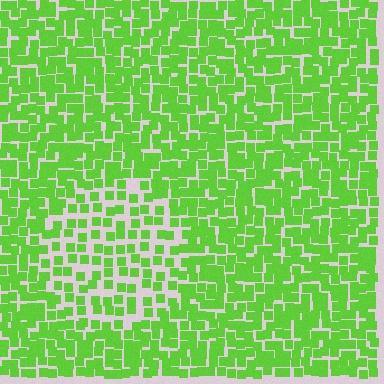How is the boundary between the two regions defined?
The boundary is defined by a change in element density (approximately 1.8x ratio). All elements are the same color, size, and shape.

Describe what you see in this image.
The image contains small lime elements arranged at two different densities. A circle-shaped region is visible where the elements are less densely packed than the surrounding area.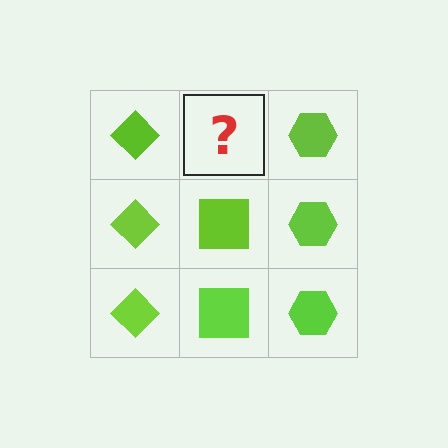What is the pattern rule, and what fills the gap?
The rule is that each column has a consistent shape. The gap should be filled with a lime square.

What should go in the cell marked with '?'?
The missing cell should contain a lime square.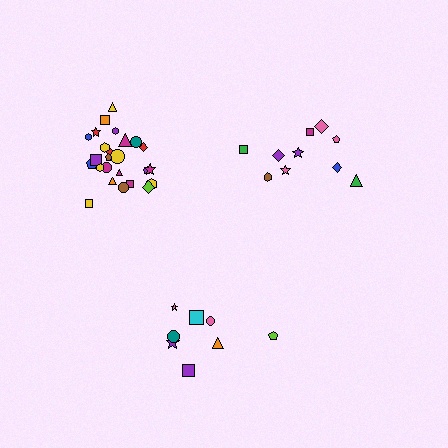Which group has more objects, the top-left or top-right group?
The top-left group.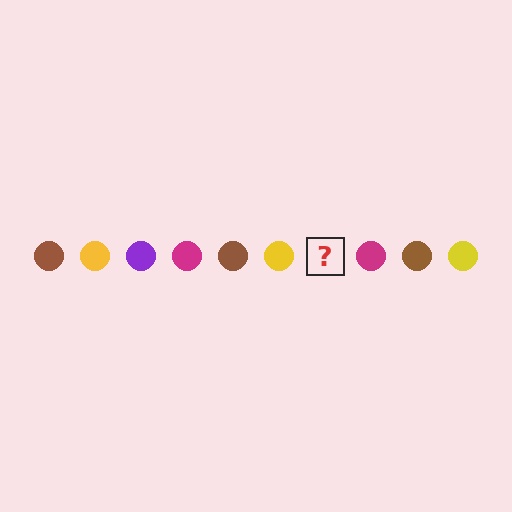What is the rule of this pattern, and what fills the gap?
The rule is that the pattern cycles through brown, yellow, purple, magenta circles. The gap should be filled with a purple circle.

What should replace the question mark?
The question mark should be replaced with a purple circle.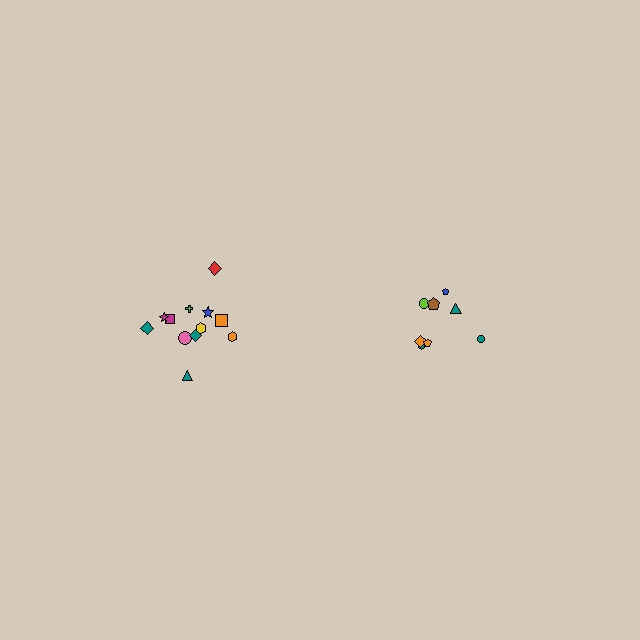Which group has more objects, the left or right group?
The left group.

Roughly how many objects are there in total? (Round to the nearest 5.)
Roughly 20 objects in total.